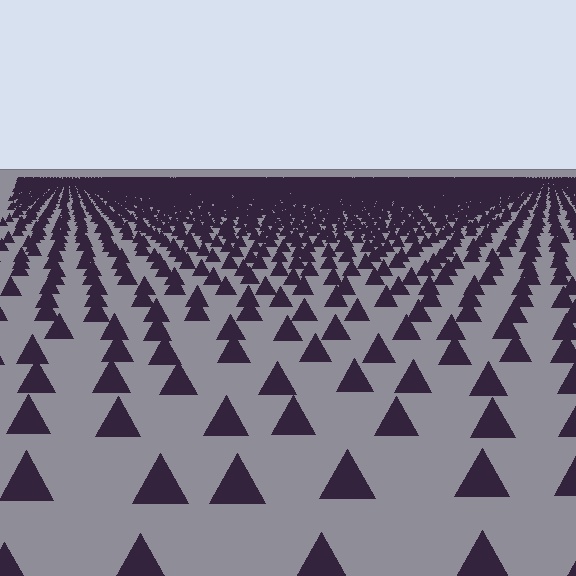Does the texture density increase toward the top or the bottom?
Density increases toward the top.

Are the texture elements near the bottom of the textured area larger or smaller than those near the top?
Larger. Near the bottom, elements are closer to the viewer and appear at a bigger on-screen size.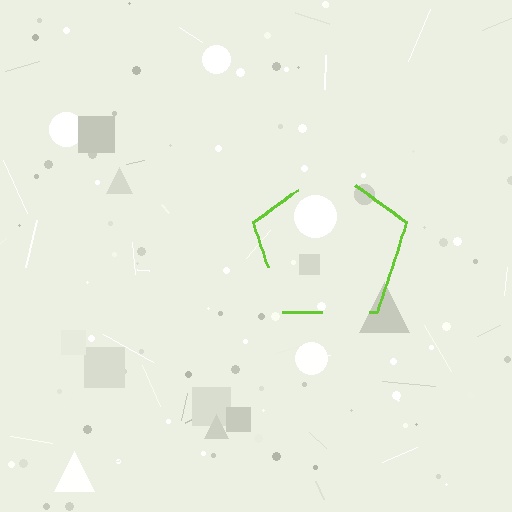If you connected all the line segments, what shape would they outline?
They would outline a pentagon.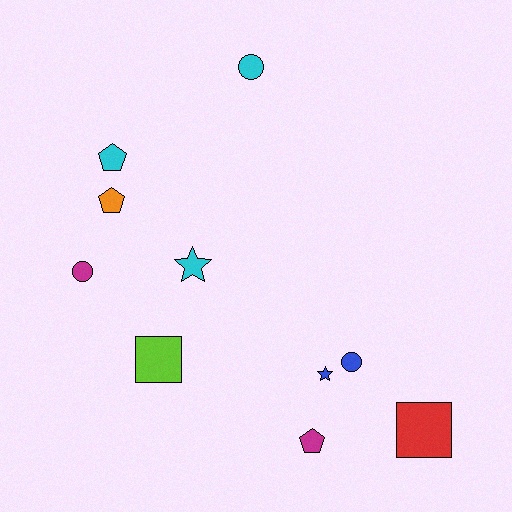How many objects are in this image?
There are 10 objects.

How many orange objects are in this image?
There is 1 orange object.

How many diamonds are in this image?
There are no diamonds.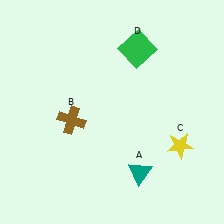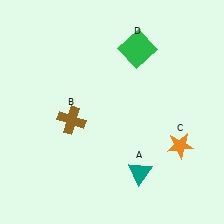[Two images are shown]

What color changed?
The star (C) changed from yellow in Image 1 to orange in Image 2.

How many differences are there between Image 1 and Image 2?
There is 1 difference between the two images.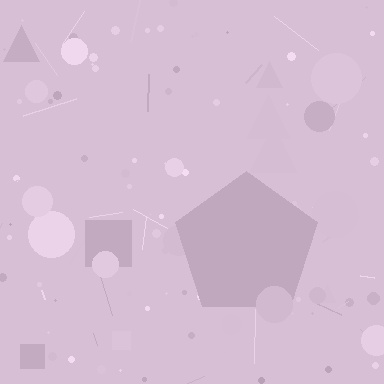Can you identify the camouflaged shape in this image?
The camouflaged shape is a pentagon.